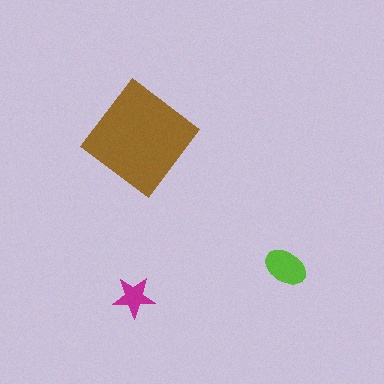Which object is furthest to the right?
The lime ellipse is rightmost.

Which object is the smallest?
The magenta star.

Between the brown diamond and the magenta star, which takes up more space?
The brown diamond.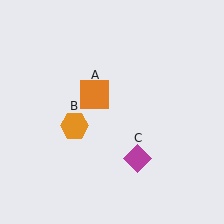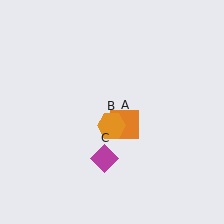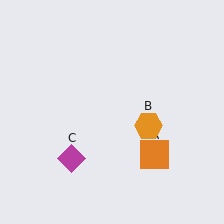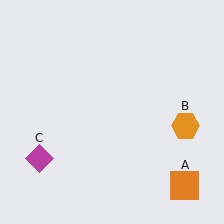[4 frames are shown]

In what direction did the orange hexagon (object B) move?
The orange hexagon (object B) moved right.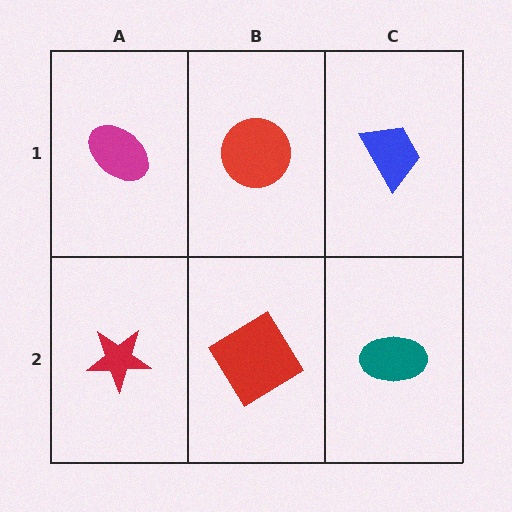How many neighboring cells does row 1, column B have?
3.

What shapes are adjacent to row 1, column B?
A red diamond (row 2, column B), a magenta ellipse (row 1, column A), a blue trapezoid (row 1, column C).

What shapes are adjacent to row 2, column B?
A red circle (row 1, column B), a red star (row 2, column A), a teal ellipse (row 2, column C).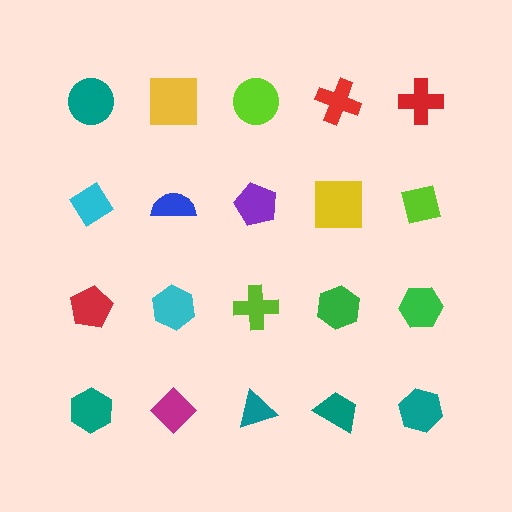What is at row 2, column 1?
A cyan diamond.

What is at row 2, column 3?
A purple pentagon.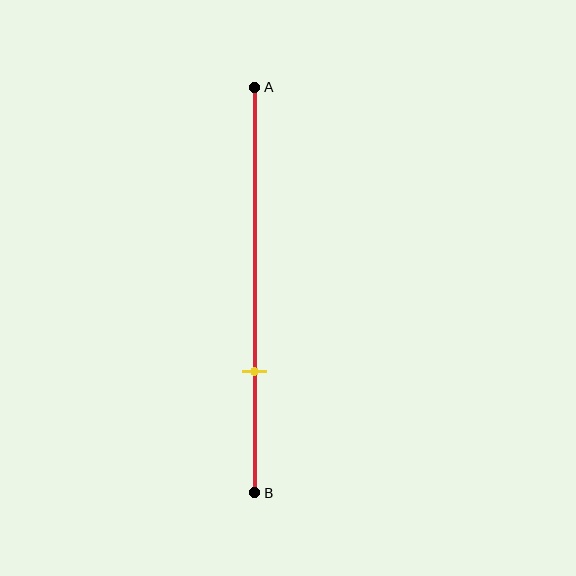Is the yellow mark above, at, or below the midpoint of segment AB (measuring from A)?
The yellow mark is below the midpoint of segment AB.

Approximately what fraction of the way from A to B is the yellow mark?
The yellow mark is approximately 70% of the way from A to B.